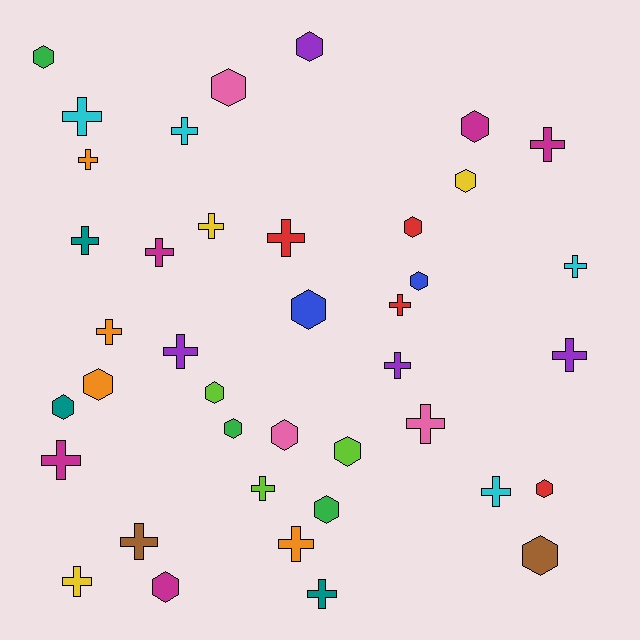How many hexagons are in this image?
There are 18 hexagons.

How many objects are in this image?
There are 40 objects.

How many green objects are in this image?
There are 3 green objects.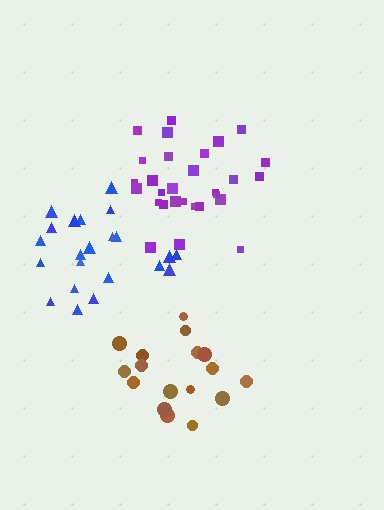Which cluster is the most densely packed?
Purple.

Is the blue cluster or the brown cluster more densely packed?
Blue.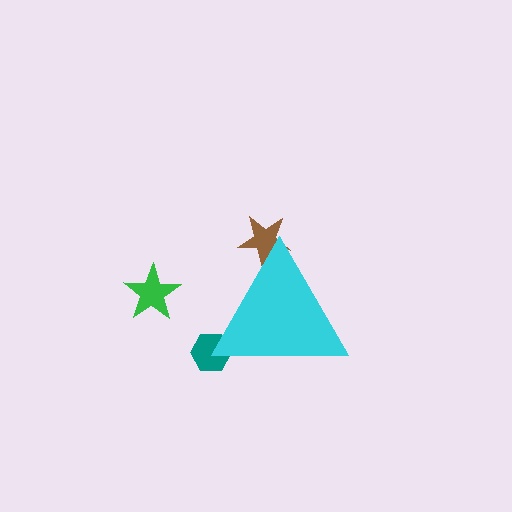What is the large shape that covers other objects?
A cyan triangle.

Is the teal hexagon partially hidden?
Yes, the teal hexagon is partially hidden behind the cyan triangle.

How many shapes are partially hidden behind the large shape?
2 shapes are partially hidden.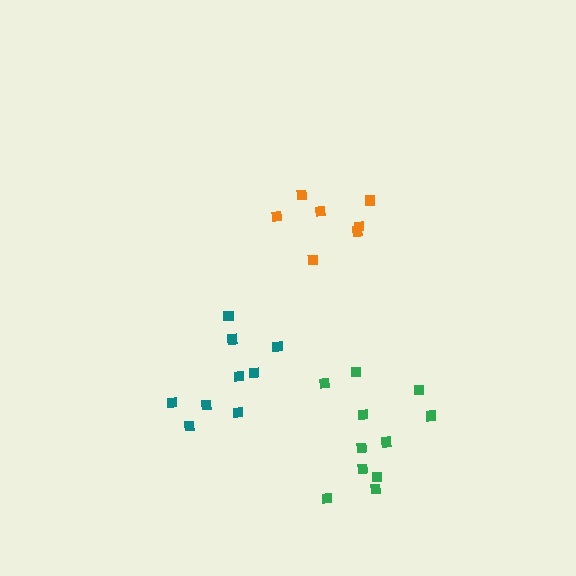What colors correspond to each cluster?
The clusters are colored: teal, green, orange.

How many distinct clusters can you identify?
There are 3 distinct clusters.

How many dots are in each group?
Group 1: 9 dots, Group 2: 11 dots, Group 3: 7 dots (27 total).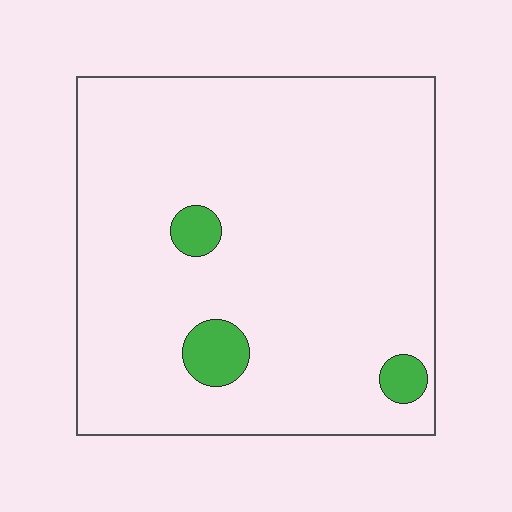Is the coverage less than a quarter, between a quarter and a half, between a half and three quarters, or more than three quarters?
Less than a quarter.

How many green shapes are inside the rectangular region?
3.